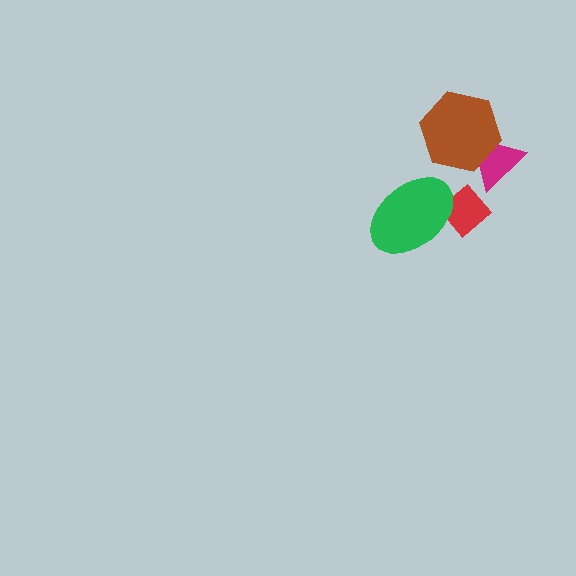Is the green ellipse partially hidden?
No, no other shape covers it.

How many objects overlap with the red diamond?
1 object overlaps with the red diamond.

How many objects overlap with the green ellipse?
1 object overlaps with the green ellipse.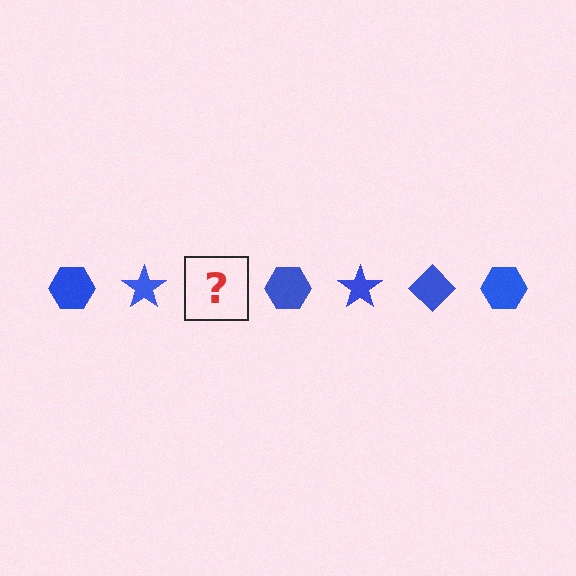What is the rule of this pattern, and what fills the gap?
The rule is that the pattern cycles through hexagon, star, diamond shapes in blue. The gap should be filled with a blue diamond.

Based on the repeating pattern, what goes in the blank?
The blank should be a blue diamond.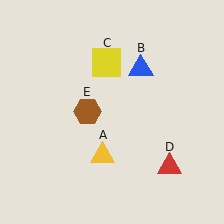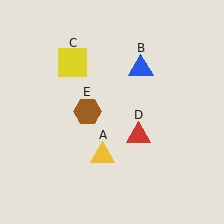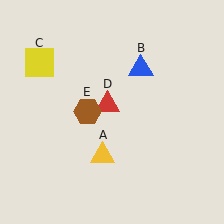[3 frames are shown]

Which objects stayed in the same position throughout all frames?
Yellow triangle (object A) and blue triangle (object B) and brown hexagon (object E) remained stationary.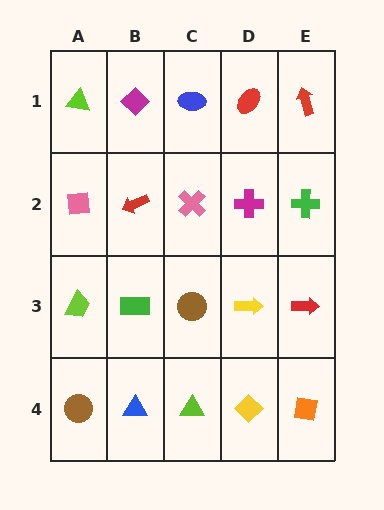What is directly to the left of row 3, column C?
A green rectangle.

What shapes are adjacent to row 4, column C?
A brown circle (row 3, column C), a blue triangle (row 4, column B), a yellow diamond (row 4, column D).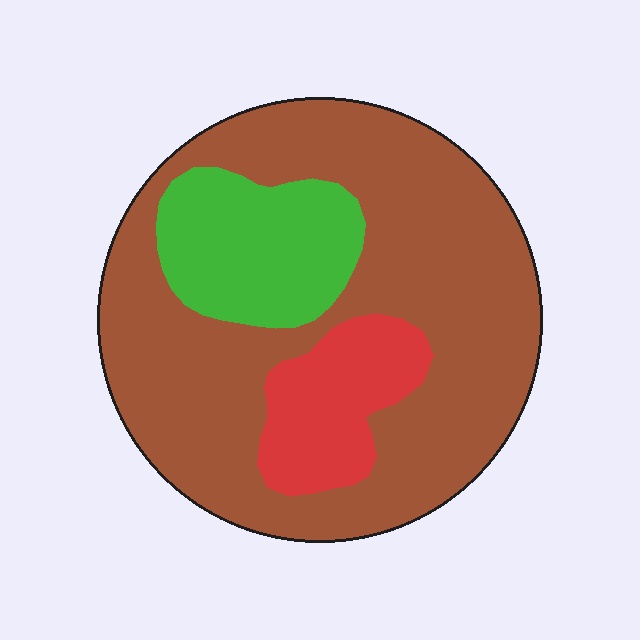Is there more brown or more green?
Brown.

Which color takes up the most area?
Brown, at roughly 70%.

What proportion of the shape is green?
Green covers roughly 15% of the shape.